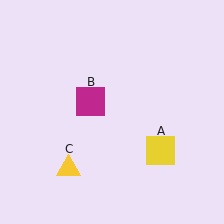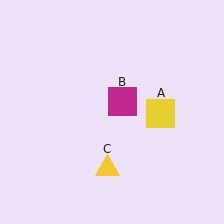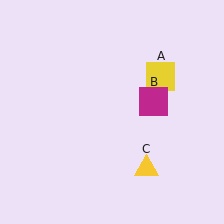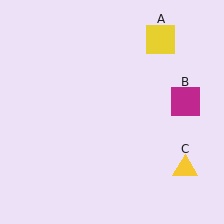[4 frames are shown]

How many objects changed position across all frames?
3 objects changed position: yellow square (object A), magenta square (object B), yellow triangle (object C).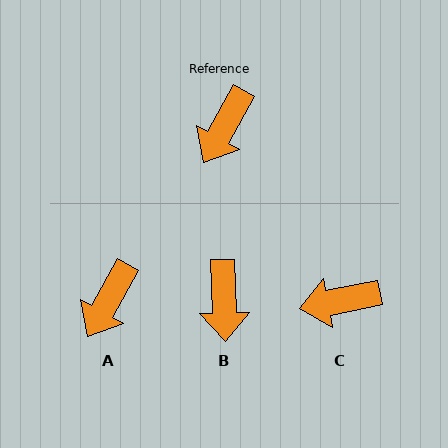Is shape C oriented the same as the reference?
No, it is off by about 50 degrees.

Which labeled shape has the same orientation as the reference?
A.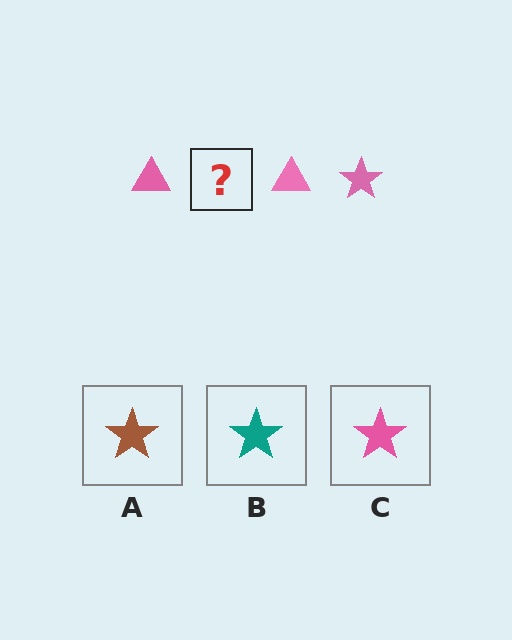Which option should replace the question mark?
Option C.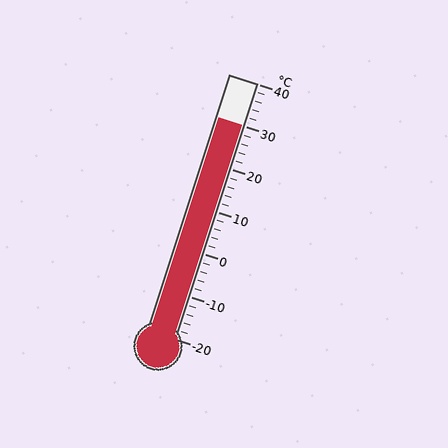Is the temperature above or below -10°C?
The temperature is above -10°C.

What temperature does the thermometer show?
The thermometer shows approximately 30°C.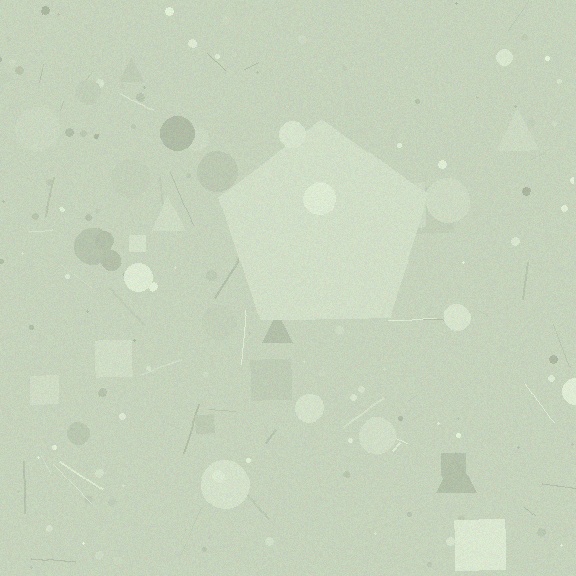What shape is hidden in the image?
A pentagon is hidden in the image.